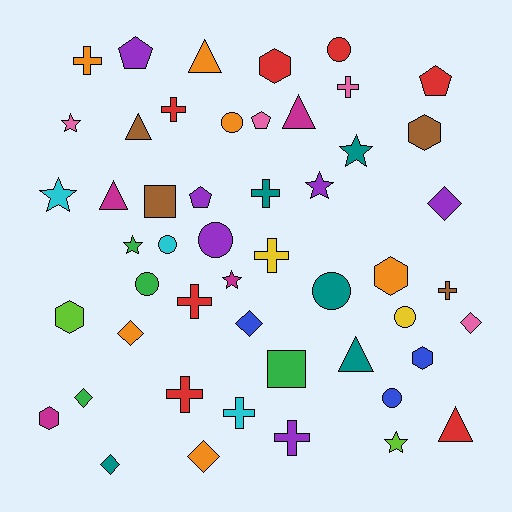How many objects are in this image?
There are 50 objects.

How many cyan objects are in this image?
There are 3 cyan objects.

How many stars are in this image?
There are 7 stars.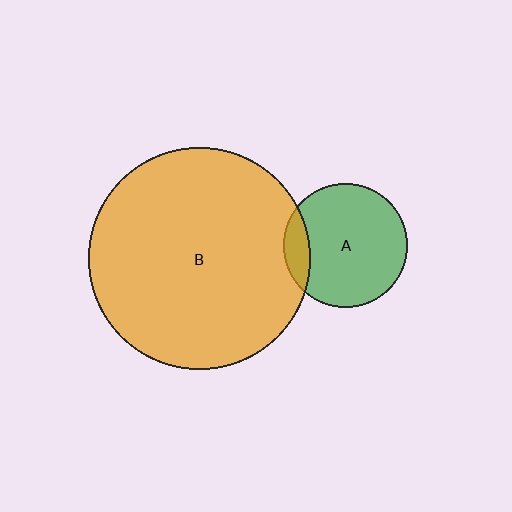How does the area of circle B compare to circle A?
Approximately 3.2 times.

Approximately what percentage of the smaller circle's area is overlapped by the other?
Approximately 10%.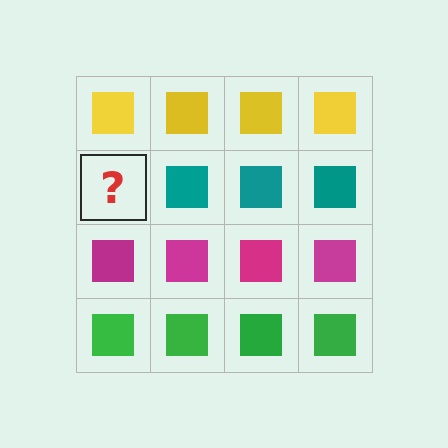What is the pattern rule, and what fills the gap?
The rule is that each row has a consistent color. The gap should be filled with a teal square.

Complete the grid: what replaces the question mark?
The question mark should be replaced with a teal square.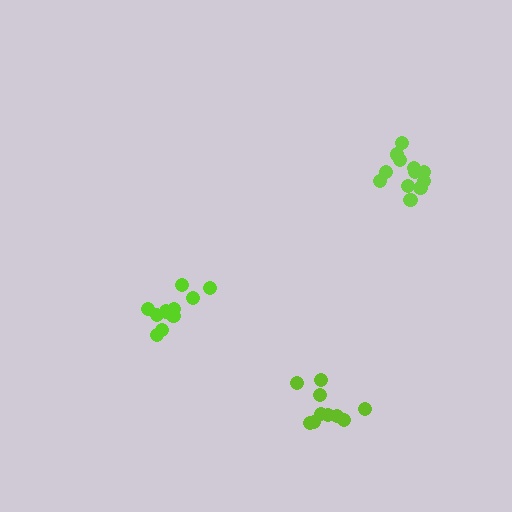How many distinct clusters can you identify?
There are 3 distinct clusters.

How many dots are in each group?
Group 1: 13 dots, Group 2: 11 dots, Group 3: 10 dots (34 total).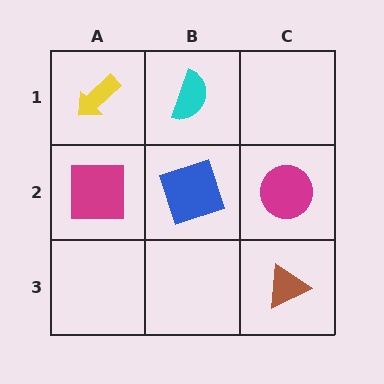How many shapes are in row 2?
3 shapes.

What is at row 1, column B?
A cyan semicircle.